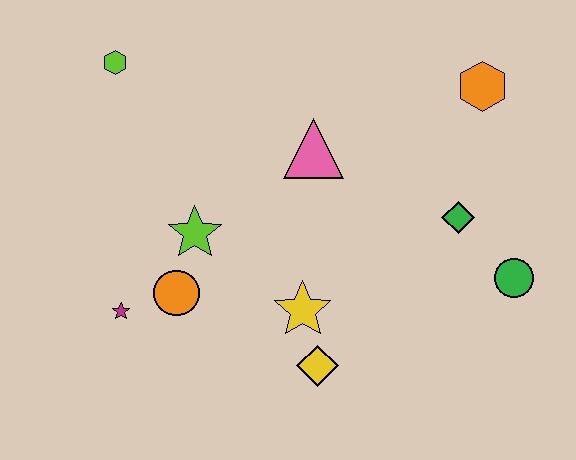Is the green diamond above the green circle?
Yes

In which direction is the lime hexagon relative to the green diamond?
The lime hexagon is to the left of the green diamond.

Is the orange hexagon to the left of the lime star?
No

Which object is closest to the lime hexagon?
The lime star is closest to the lime hexagon.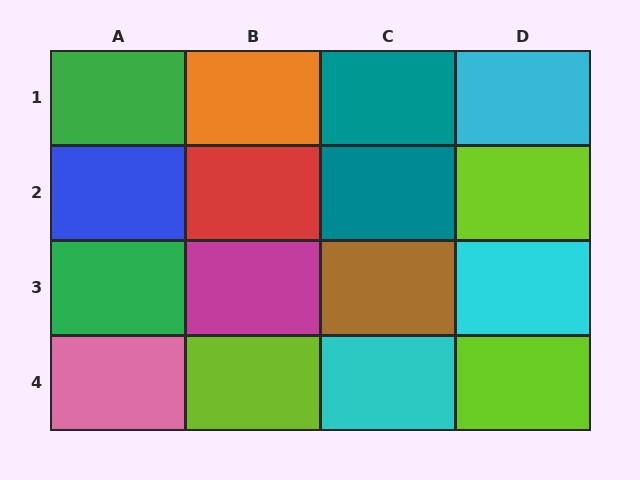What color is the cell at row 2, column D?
Lime.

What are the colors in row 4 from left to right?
Pink, lime, cyan, lime.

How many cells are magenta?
1 cell is magenta.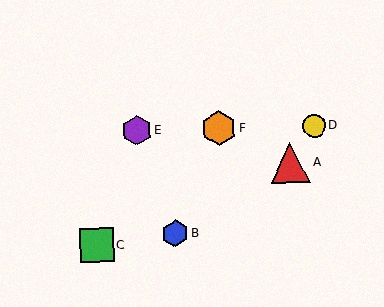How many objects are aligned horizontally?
3 objects (D, E, F) are aligned horizontally.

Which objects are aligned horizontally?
Objects D, E, F are aligned horizontally.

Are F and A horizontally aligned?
No, F is at y≈128 and A is at y≈163.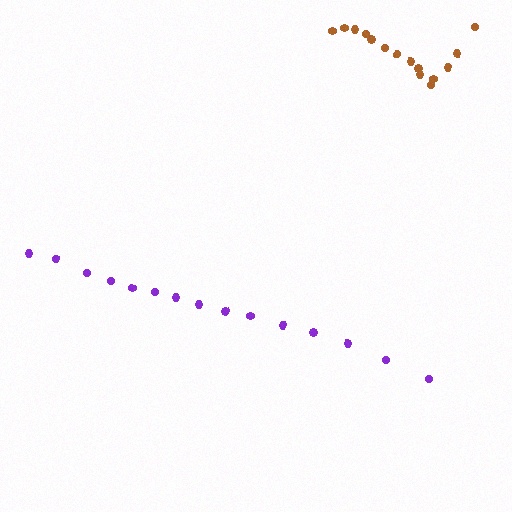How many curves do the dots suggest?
There are 2 distinct paths.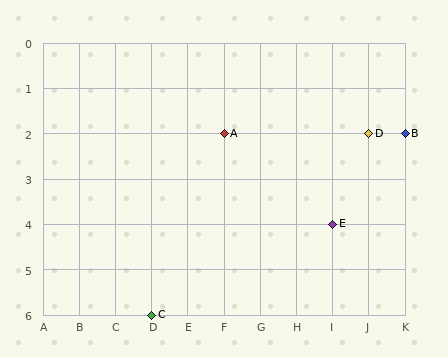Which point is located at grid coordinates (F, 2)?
Point A is at (F, 2).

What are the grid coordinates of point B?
Point B is at grid coordinates (K, 2).